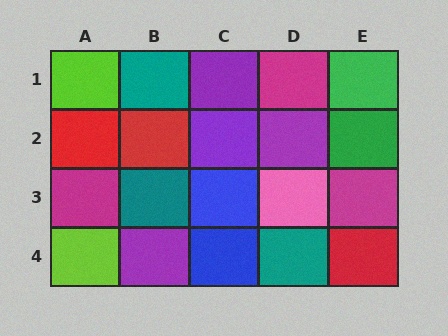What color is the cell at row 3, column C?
Blue.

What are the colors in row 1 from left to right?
Lime, teal, purple, magenta, green.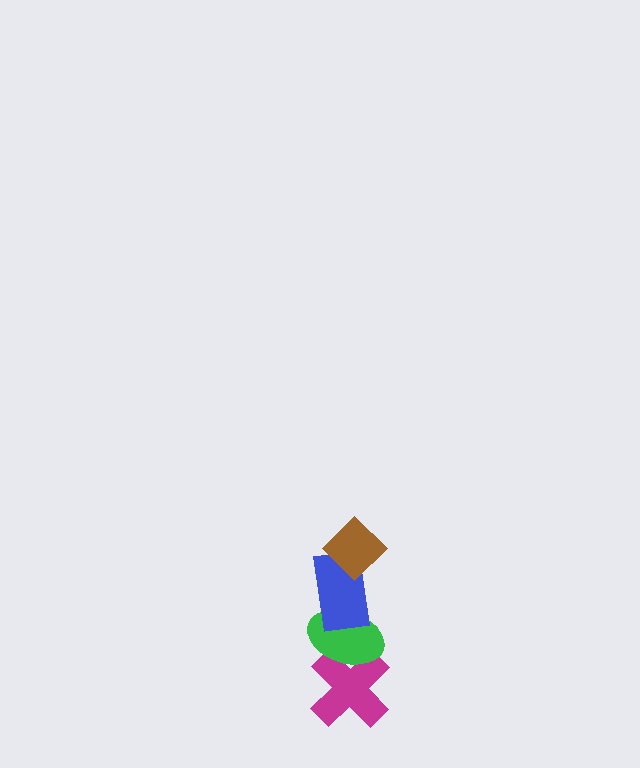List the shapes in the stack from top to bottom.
From top to bottom: the brown diamond, the blue rectangle, the green ellipse, the magenta cross.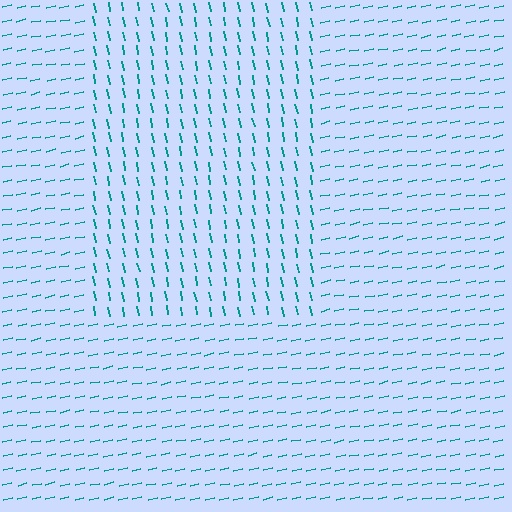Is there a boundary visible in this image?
Yes, there is a texture boundary formed by a change in line orientation.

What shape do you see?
I see a rectangle.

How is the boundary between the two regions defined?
The boundary is defined purely by a change in line orientation (approximately 89 degrees difference). All lines are the same color and thickness.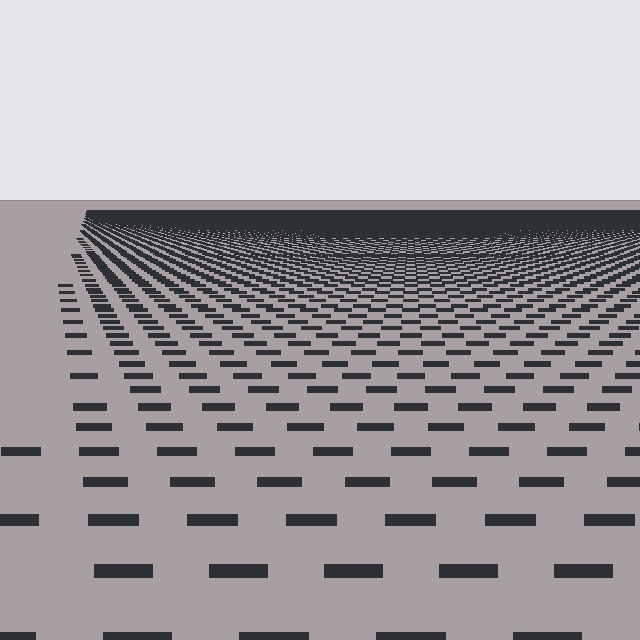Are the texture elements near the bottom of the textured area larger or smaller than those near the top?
Larger. Near the bottom, elements are closer to the viewer and appear at a bigger on-screen size.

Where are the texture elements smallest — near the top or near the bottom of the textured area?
Near the top.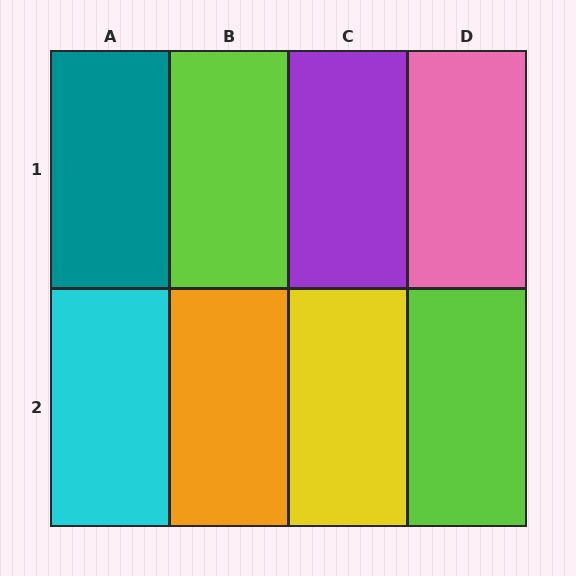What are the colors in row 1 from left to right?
Teal, lime, purple, pink.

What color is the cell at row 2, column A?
Cyan.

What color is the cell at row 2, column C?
Yellow.